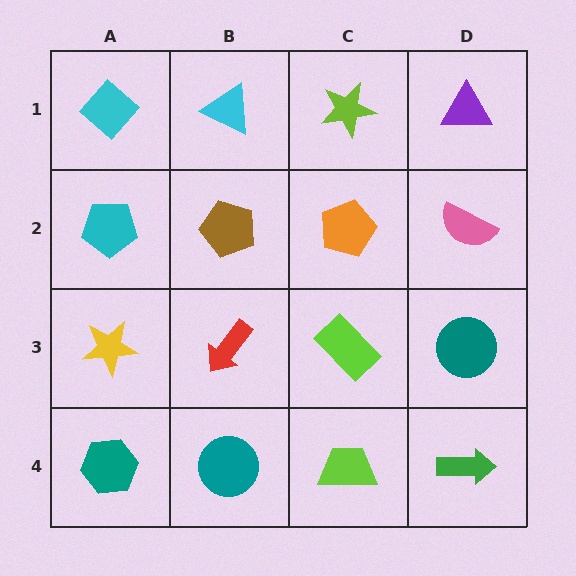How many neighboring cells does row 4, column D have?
2.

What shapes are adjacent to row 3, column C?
An orange pentagon (row 2, column C), a lime trapezoid (row 4, column C), a red arrow (row 3, column B), a teal circle (row 3, column D).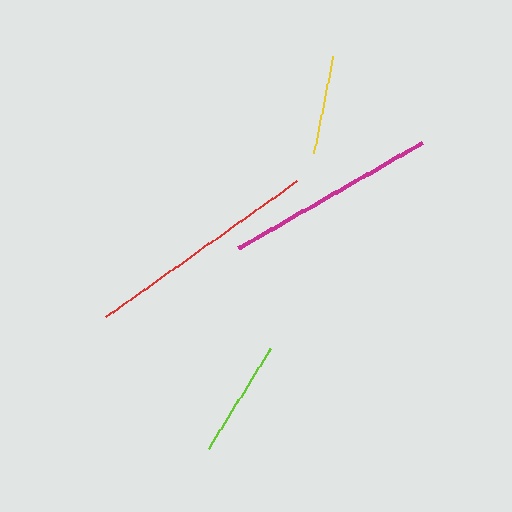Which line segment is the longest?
The red line is the longest at approximately 235 pixels.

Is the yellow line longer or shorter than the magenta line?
The magenta line is longer than the yellow line.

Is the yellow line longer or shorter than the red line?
The red line is longer than the yellow line.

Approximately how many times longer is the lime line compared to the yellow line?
The lime line is approximately 1.2 times the length of the yellow line.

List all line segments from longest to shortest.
From longest to shortest: red, magenta, lime, yellow.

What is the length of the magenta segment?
The magenta segment is approximately 211 pixels long.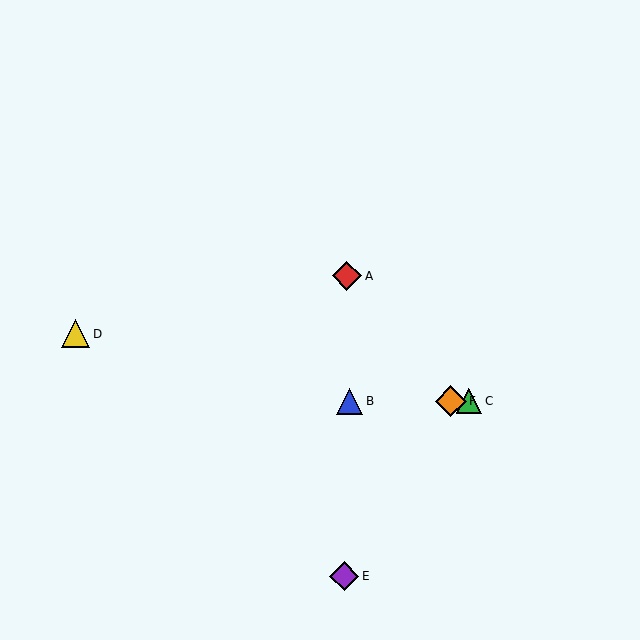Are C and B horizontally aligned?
Yes, both are at y≈401.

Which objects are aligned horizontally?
Objects B, C, F are aligned horizontally.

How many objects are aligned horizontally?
3 objects (B, C, F) are aligned horizontally.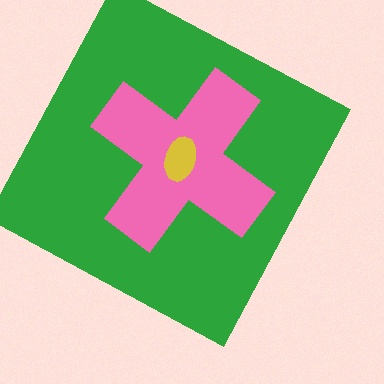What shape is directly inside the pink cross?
The yellow ellipse.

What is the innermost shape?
The yellow ellipse.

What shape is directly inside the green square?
The pink cross.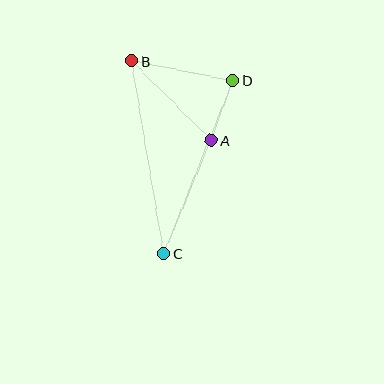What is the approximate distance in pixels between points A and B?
The distance between A and B is approximately 113 pixels.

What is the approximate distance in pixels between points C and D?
The distance between C and D is approximately 186 pixels.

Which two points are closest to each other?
Points A and D are closest to each other.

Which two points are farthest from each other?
Points B and C are farthest from each other.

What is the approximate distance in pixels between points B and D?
The distance between B and D is approximately 104 pixels.